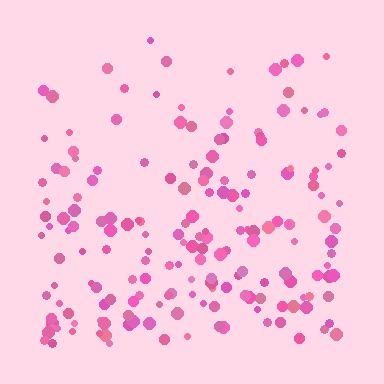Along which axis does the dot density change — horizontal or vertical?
Vertical.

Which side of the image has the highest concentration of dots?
The bottom.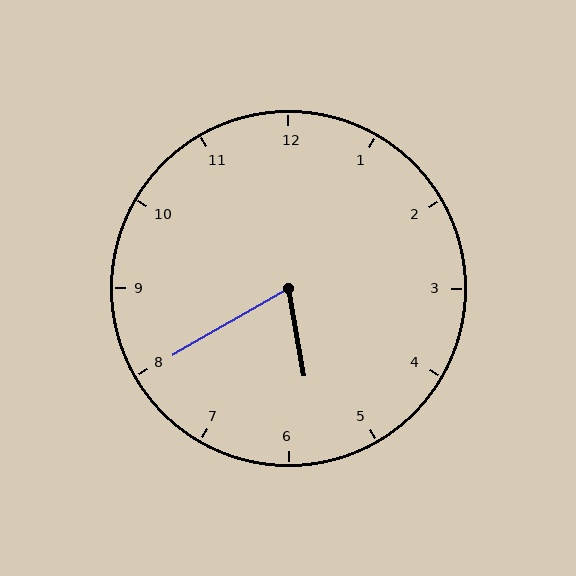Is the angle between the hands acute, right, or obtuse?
It is acute.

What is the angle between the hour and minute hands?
Approximately 70 degrees.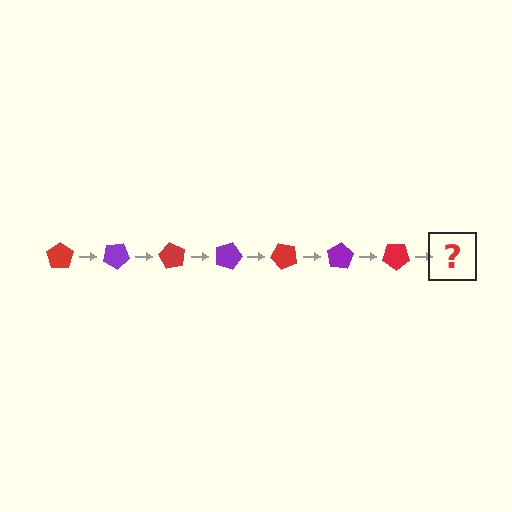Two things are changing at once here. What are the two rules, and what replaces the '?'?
The two rules are that it rotates 30 degrees each step and the color cycles through red and purple. The '?' should be a purple pentagon, rotated 210 degrees from the start.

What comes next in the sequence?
The next element should be a purple pentagon, rotated 210 degrees from the start.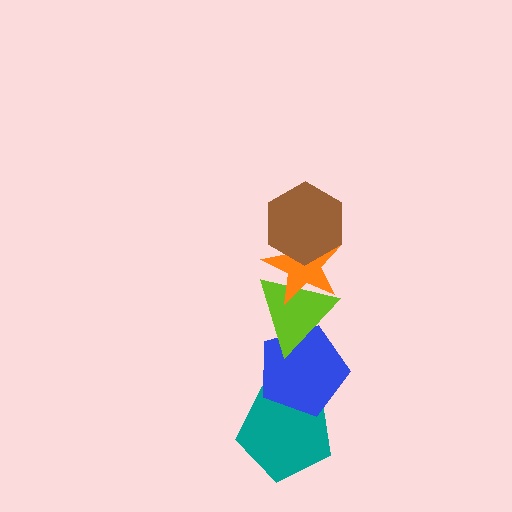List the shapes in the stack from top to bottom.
From top to bottom: the brown hexagon, the orange star, the lime triangle, the blue pentagon, the teal pentagon.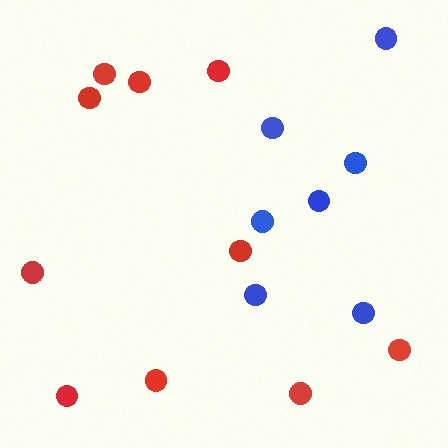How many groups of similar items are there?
There are 2 groups: one group of blue circles (7) and one group of red circles (10).